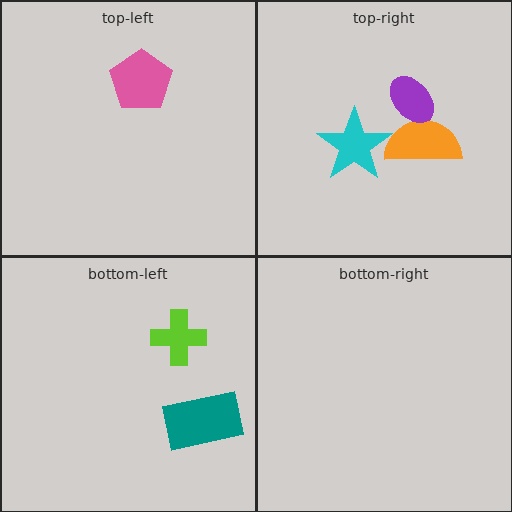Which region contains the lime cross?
The bottom-left region.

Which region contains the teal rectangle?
The bottom-left region.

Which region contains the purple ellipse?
The top-right region.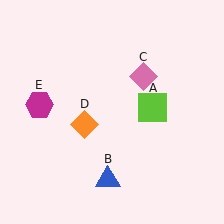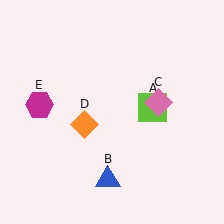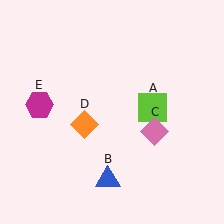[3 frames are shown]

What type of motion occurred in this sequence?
The pink diamond (object C) rotated clockwise around the center of the scene.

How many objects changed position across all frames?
1 object changed position: pink diamond (object C).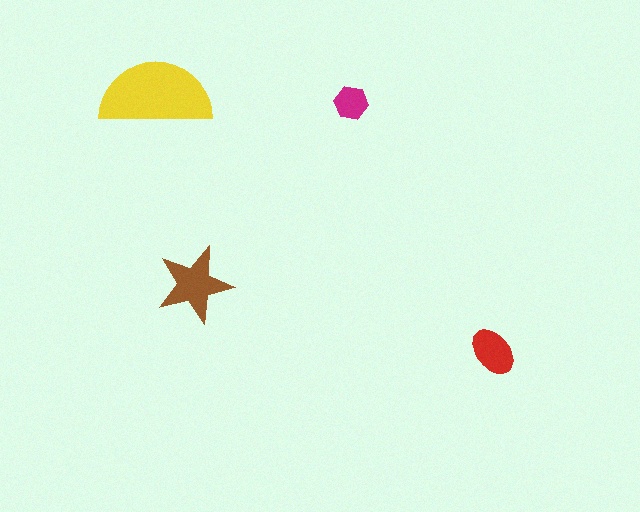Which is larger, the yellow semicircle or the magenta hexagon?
The yellow semicircle.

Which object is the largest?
The yellow semicircle.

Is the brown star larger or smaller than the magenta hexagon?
Larger.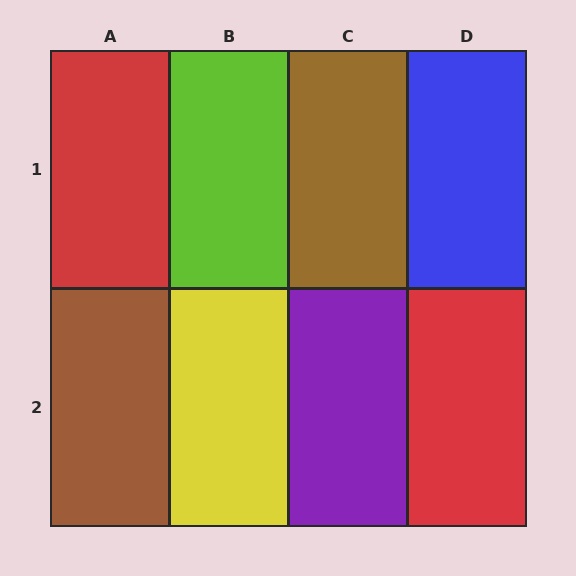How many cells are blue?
1 cell is blue.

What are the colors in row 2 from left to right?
Brown, yellow, purple, red.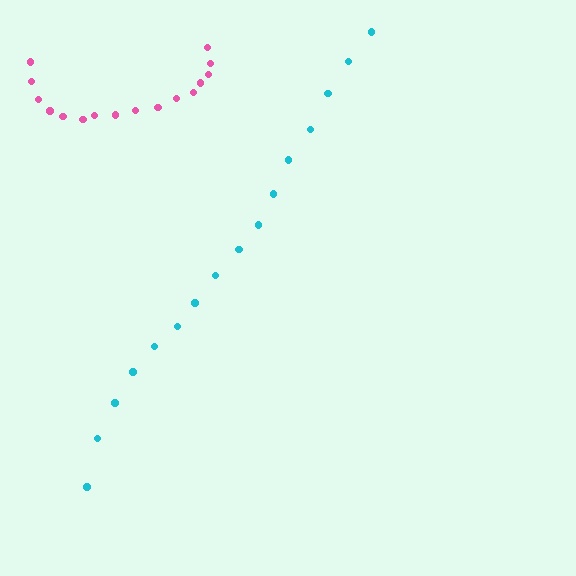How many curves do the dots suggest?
There are 2 distinct paths.